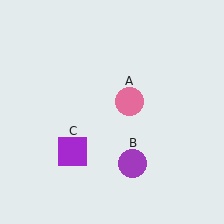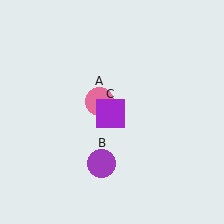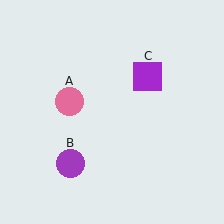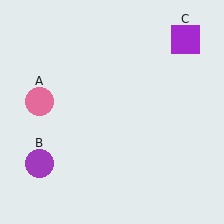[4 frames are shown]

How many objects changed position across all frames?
3 objects changed position: pink circle (object A), purple circle (object B), purple square (object C).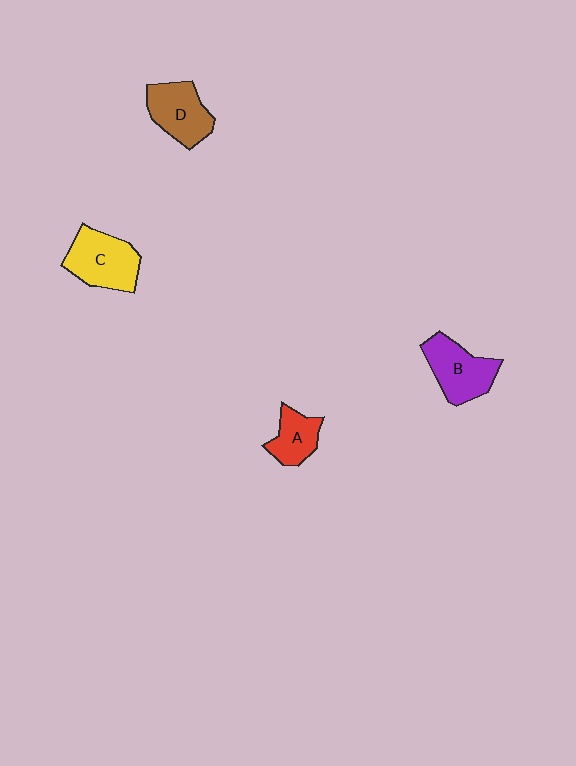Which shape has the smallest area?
Shape A (red).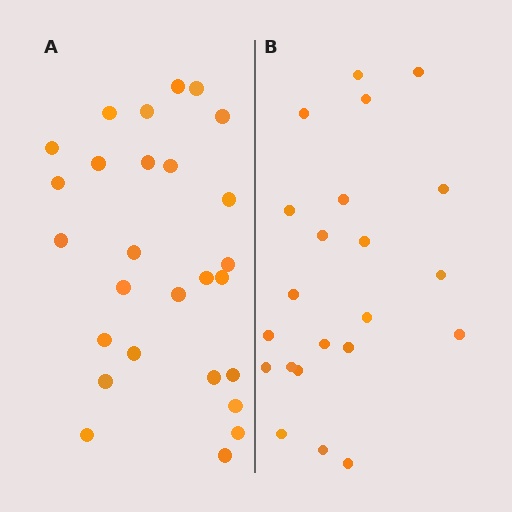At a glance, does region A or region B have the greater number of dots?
Region A (the left region) has more dots.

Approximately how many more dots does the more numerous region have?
Region A has about 5 more dots than region B.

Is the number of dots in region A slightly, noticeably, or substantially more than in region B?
Region A has only slightly more — the two regions are fairly close. The ratio is roughly 1.2 to 1.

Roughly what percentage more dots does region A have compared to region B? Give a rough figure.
About 25% more.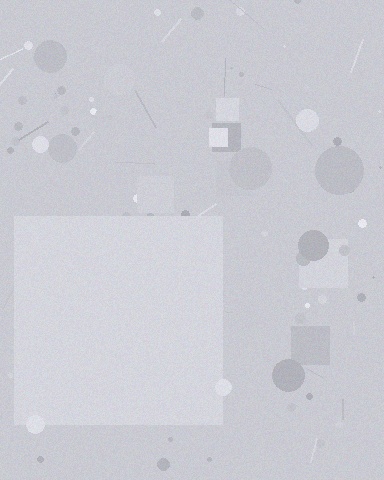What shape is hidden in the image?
A square is hidden in the image.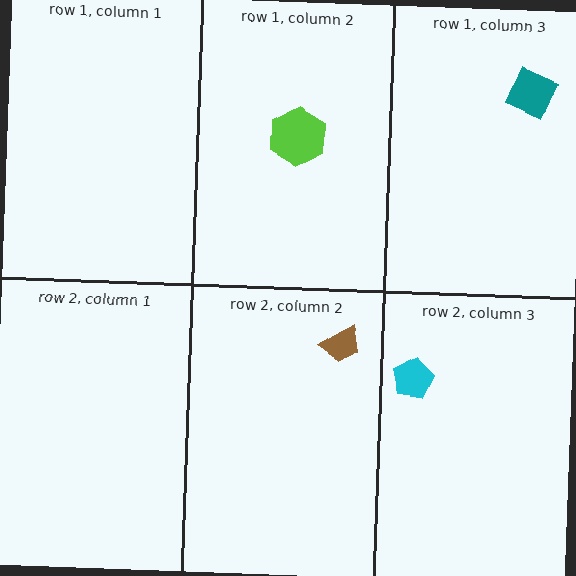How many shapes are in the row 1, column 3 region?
1.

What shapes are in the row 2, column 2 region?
The brown trapezoid.